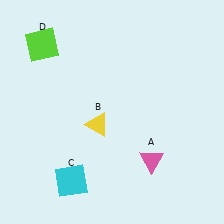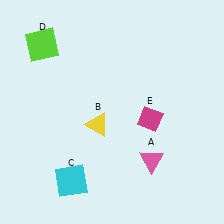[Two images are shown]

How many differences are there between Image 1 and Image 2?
There is 1 difference between the two images.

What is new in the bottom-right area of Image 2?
A magenta diamond (E) was added in the bottom-right area of Image 2.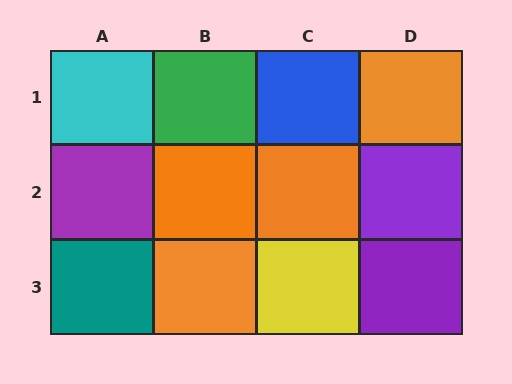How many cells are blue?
1 cell is blue.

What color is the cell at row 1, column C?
Blue.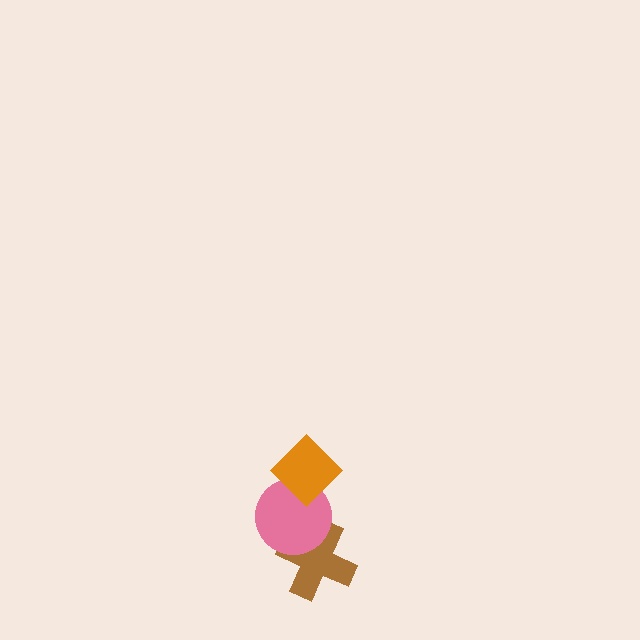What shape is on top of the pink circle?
The orange diamond is on top of the pink circle.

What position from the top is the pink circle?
The pink circle is 2nd from the top.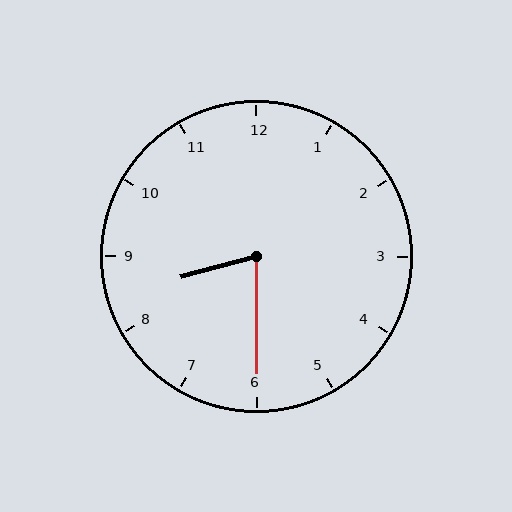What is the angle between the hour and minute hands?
Approximately 75 degrees.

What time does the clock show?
8:30.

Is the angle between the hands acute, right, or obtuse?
It is acute.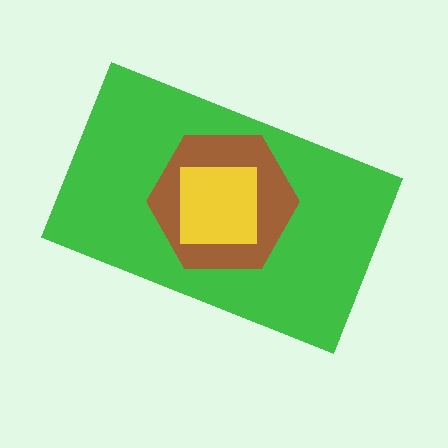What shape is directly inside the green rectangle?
The brown hexagon.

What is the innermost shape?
The yellow square.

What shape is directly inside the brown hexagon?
The yellow square.